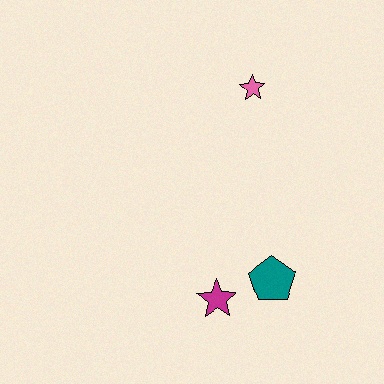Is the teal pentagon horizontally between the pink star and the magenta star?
No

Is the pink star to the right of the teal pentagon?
No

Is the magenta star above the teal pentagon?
No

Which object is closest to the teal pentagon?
The magenta star is closest to the teal pentagon.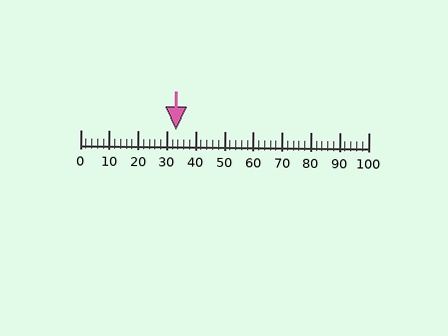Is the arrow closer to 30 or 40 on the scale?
The arrow is closer to 30.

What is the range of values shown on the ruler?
The ruler shows values from 0 to 100.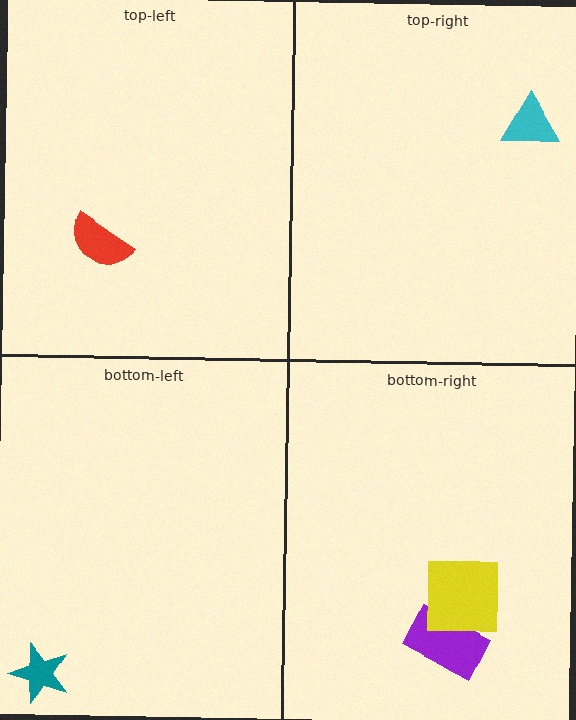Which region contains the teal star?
The bottom-left region.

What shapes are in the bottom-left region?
The teal star.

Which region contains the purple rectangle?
The bottom-right region.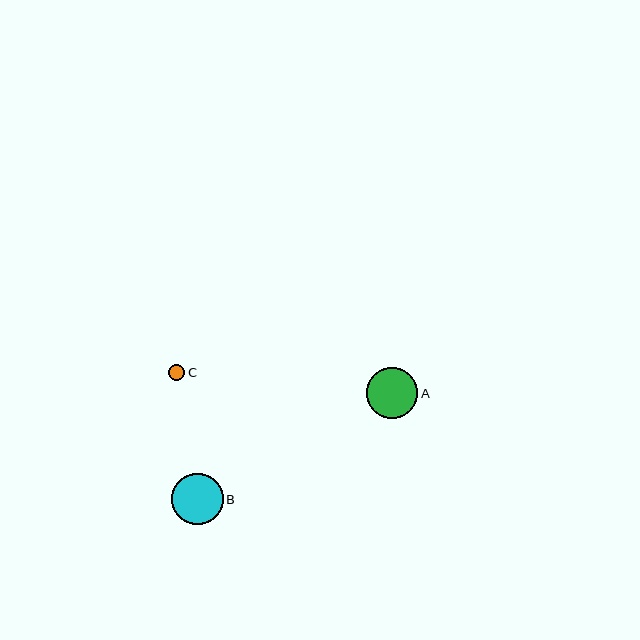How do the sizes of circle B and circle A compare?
Circle B and circle A are approximately the same size.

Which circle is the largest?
Circle B is the largest with a size of approximately 52 pixels.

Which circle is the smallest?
Circle C is the smallest with a size of approximately 16 pixels.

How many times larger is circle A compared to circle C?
Circle A is approximately 3.2 times the size of circle C.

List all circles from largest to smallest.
From largest to smallest: B, A, C.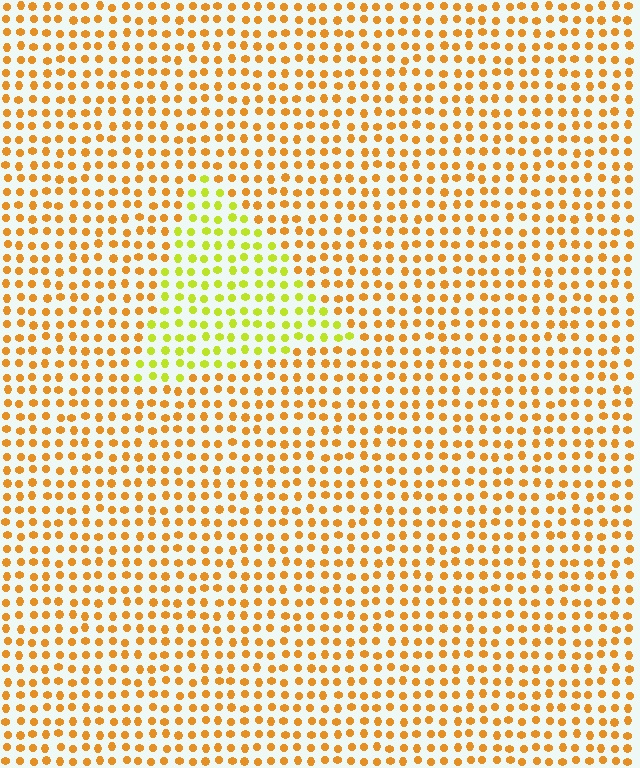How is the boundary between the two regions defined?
The boundary is defined purely by a slight shift in hue (about 40 degrees). Spacing, size, and orientation are identical on both sides.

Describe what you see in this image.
The image is filled with small orange elements in a uniform arrangement. A triangle-shaped region is visible where the elements are tinted to a slightly different hue, forming a subtle color boundary.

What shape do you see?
I see a triangle.